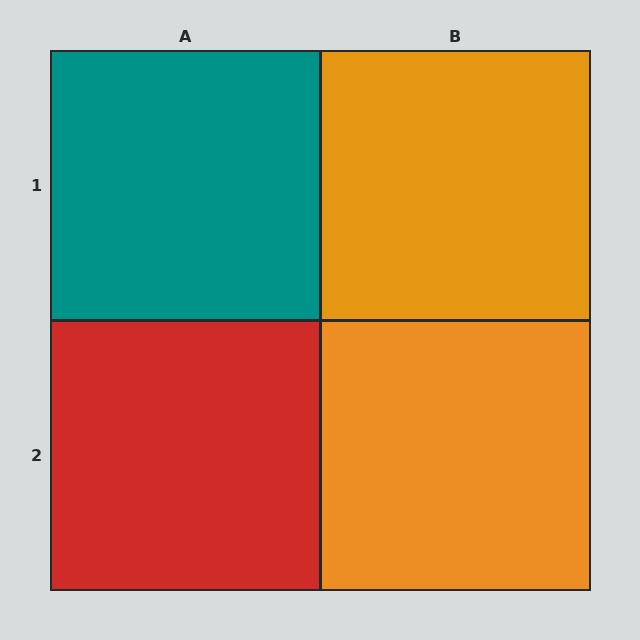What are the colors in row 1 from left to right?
Teal, orange.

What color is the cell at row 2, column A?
Red.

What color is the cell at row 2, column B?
Orange.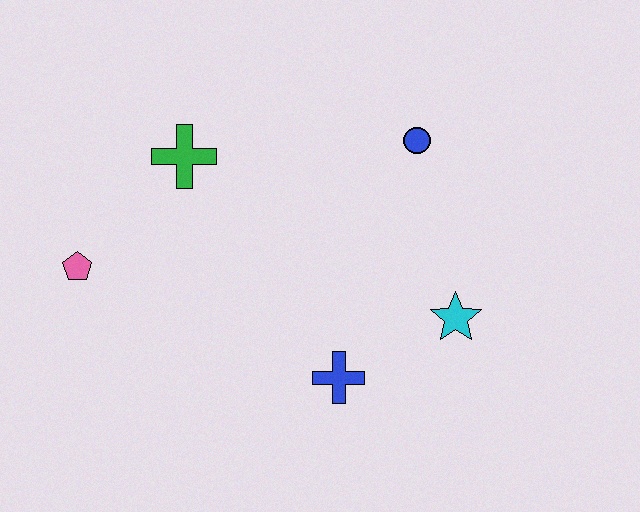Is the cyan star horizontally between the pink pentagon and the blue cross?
No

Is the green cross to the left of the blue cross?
Yes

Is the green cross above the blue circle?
No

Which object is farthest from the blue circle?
The pink pentagon is farthest from the blue circle.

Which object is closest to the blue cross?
The cyan star is closest to the blue cross.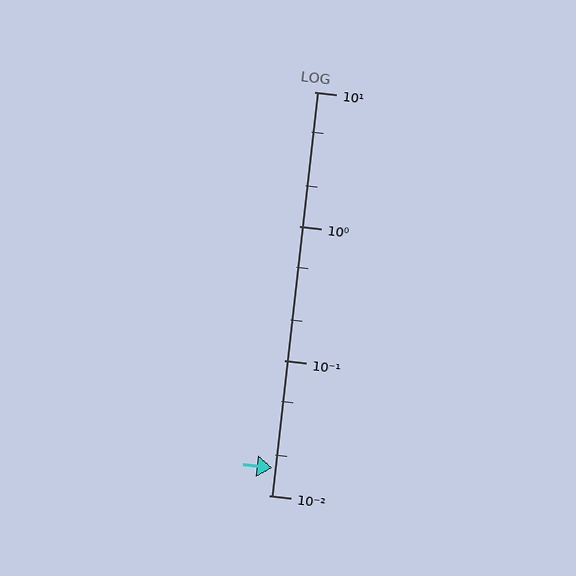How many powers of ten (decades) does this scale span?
The scale spans 3 decades, from 0.01 to 10.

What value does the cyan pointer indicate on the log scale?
The pointer indicates approximately 0.016.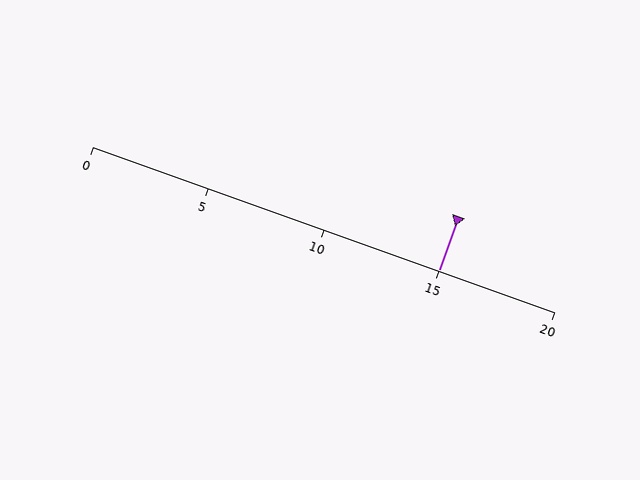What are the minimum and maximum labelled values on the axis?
The axis runs from 0 to 20.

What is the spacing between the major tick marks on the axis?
The major ticks are spaced 5 apart.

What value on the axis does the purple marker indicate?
The marker indicates approximately 15.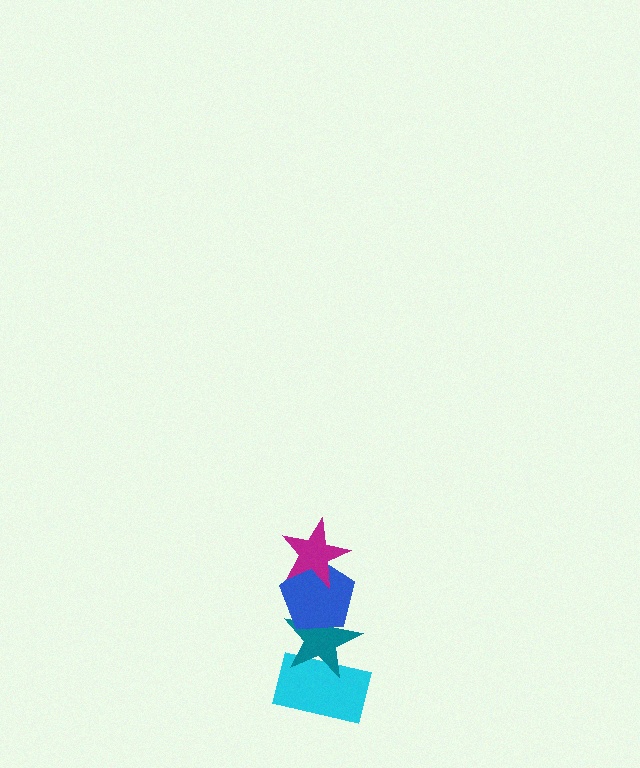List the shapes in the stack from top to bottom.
From top to bottom: the magenta star, the blue pentagon, the teal star, the cyan rectangle.